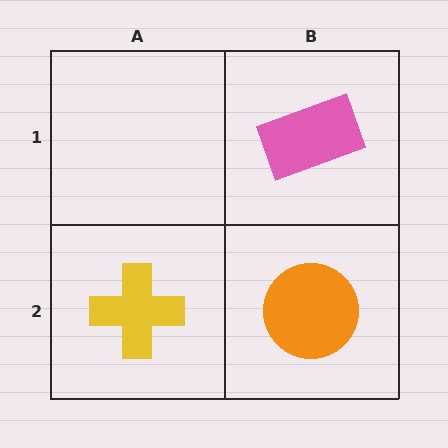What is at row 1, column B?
A pink rectangle.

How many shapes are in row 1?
1 shape.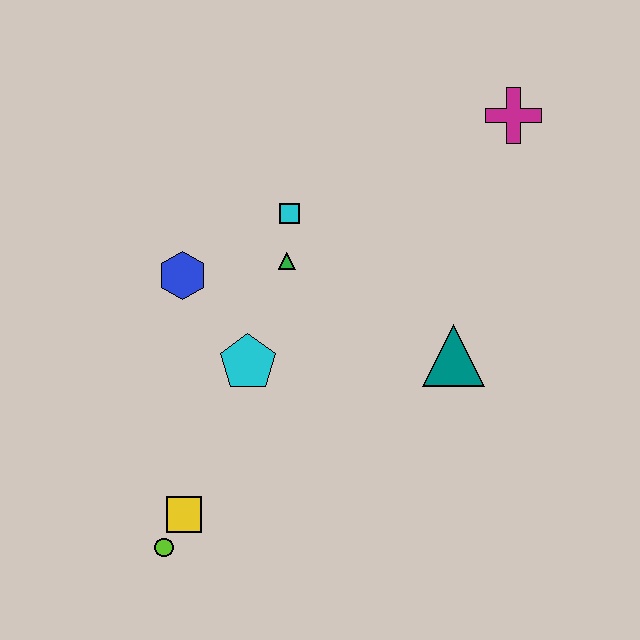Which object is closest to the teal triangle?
The green triangle is closest to the teal triangle.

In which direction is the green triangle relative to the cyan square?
The green triangle is below the cyan square.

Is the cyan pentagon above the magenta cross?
No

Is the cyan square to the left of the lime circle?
No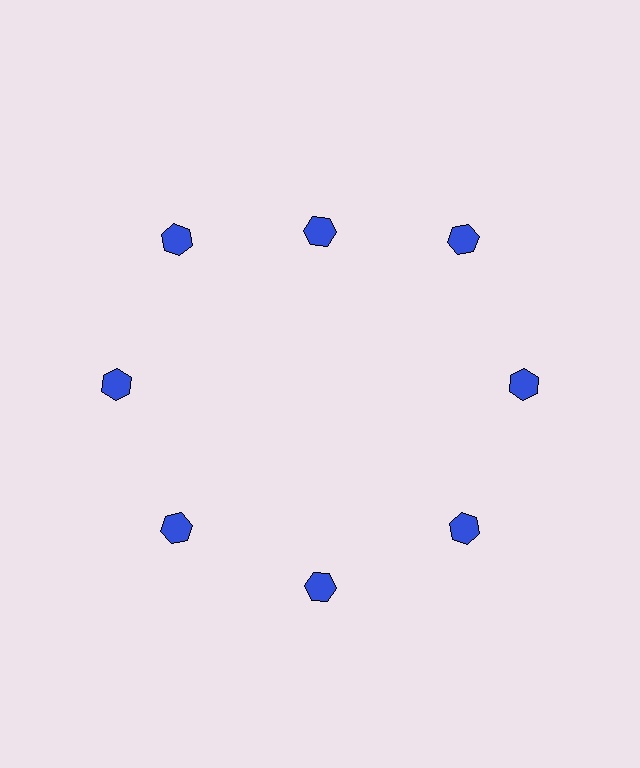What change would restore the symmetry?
The symmetry would be restored by moving it outward, back onto the ring so that all 8 hexagons sit at equal angles and equal distance from the center.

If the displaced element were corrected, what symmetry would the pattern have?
It would have 8-fold rotational symmetry — the pattern would map onto itself every 45 degrees.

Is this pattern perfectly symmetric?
No. The 8 blue hexagons are arranged in a ring, but one element near the 12 o'clock position is pulled inward toward the center, breaking the 8-fold rotational symmetry.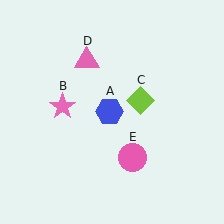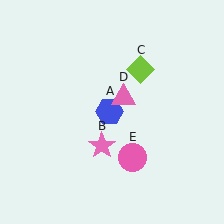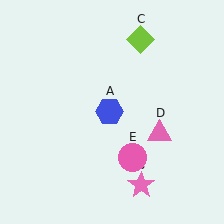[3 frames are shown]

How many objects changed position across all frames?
3 objects changed position: pink star (object B), lime diamond (object C), pink triangle (object D).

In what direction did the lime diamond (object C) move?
The lime diamond (object C) moved up.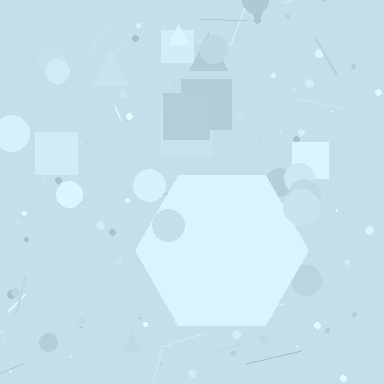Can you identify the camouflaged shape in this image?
The camouflaged shape is a hexagon.